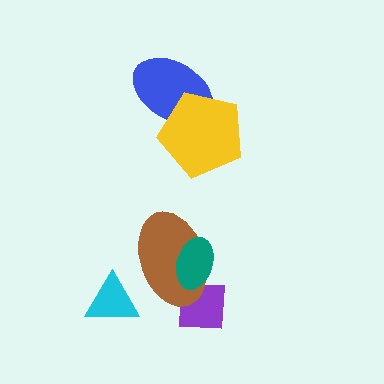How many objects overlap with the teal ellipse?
2 objects overlap with the teal ellipse.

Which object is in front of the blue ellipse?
The yellow pentagon is in front of the blue ellipse.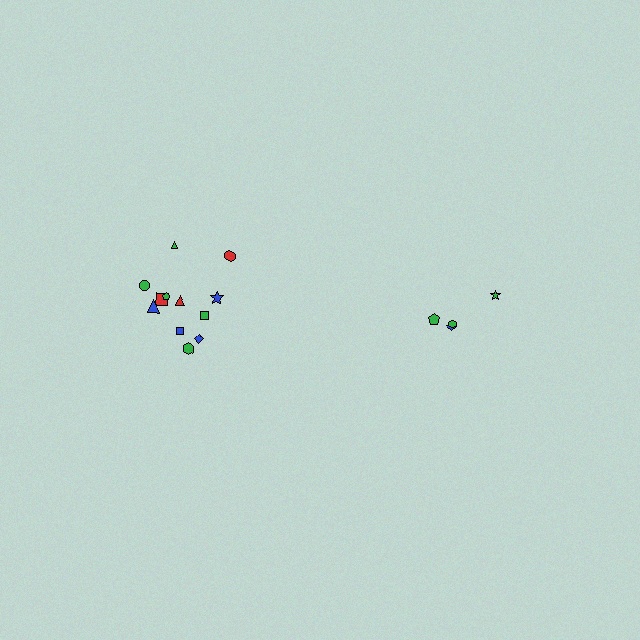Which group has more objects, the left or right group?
The left group.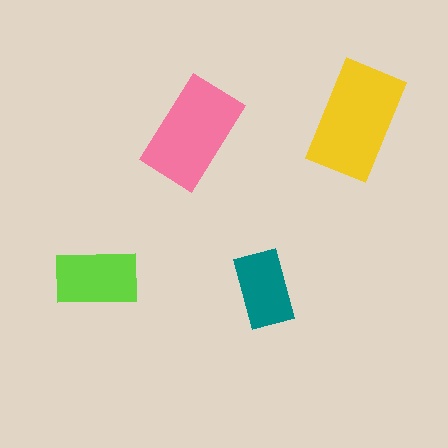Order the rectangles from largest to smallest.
the yellow one, the pink one, the lime one, the teal one.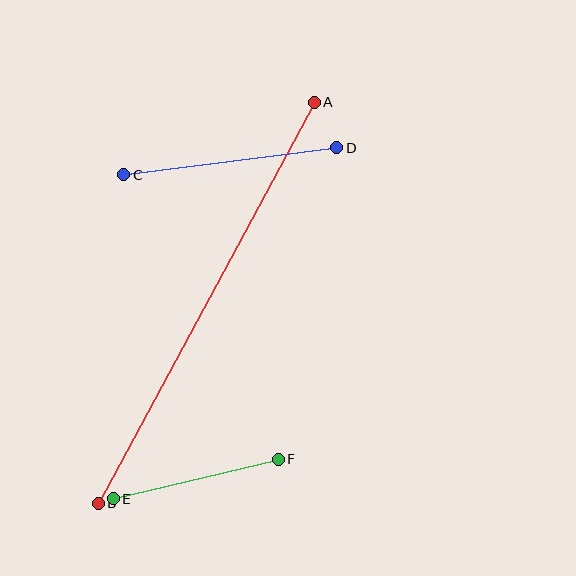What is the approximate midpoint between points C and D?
The midpoint is at approximately (230, 161) pixels.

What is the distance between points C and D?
The distance is approximately 215 pixels.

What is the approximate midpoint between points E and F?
The midpoint is at approximately (196, 479) pixels.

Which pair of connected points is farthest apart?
Points A and B are farthest apart.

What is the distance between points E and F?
The distance is approximately 170 pixels.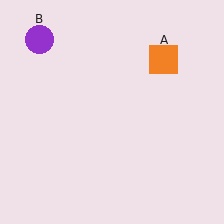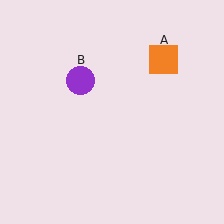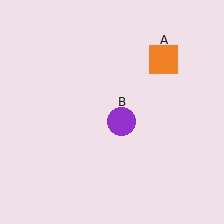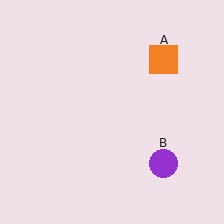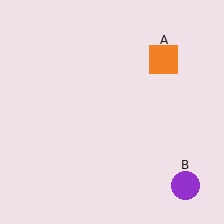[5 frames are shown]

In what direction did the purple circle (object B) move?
The purple circle (object B) moved down and to the right.